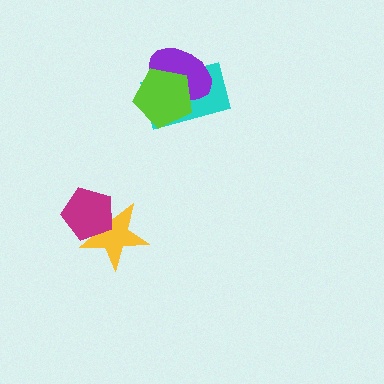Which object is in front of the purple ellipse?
The lime pentagon is in front of the purple ellipse.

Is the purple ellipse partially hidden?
Yes, it is partially covered by another shape.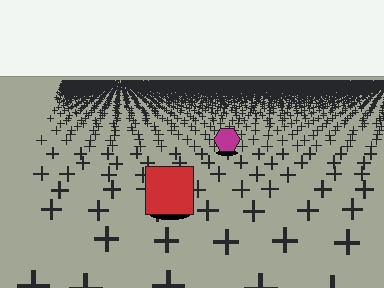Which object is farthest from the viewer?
The magenta hexagon is farthest from the viewer. It appears smaller and the ground texture around it is denser.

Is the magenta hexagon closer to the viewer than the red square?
No. The red square is closer — you can tell from the texture gradient: the ground texture is coarser near it.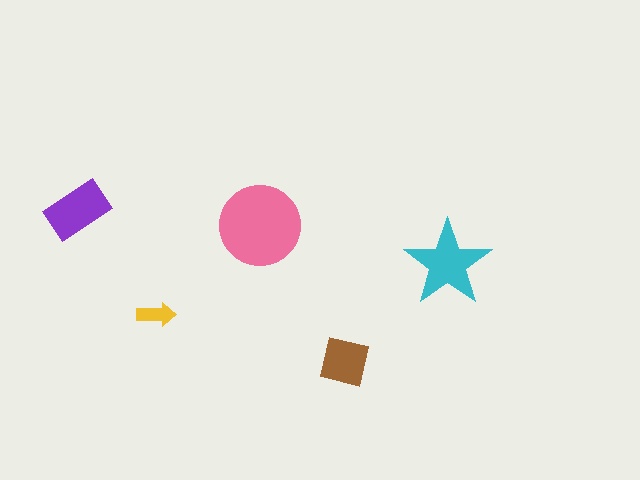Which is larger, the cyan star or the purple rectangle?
The cyan star.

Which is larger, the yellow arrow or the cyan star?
The cyan star.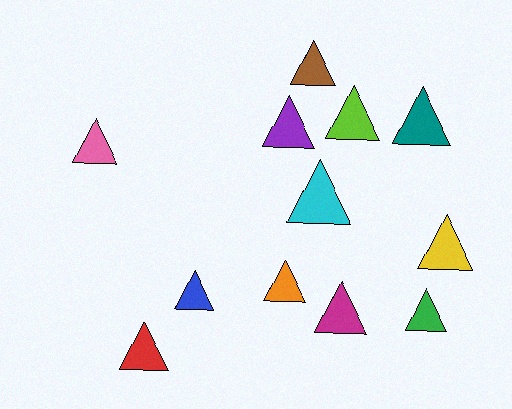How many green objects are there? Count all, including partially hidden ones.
There is 1 green object.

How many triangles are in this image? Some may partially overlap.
There are 12 triangles.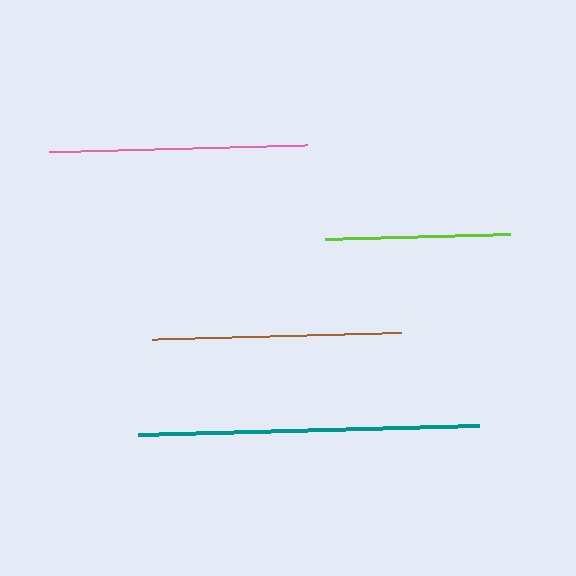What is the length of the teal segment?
The teal segment is approximately 341 pixels long.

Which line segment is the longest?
The teal line is the longest at approximately 341 pixels.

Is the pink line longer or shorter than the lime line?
The pink line is longer than the lime line.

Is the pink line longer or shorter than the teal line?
The teal line is longer than the pink line.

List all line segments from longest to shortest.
From longest to shortest: teal, pink, brown, lime.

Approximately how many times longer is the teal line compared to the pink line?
The teal line is approximately 1.3 times the length of the pink line.